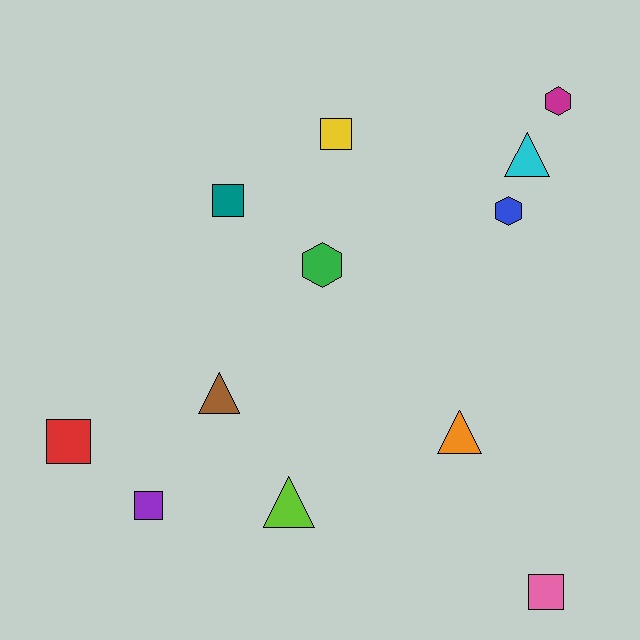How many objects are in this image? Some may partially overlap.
There are 12 objects.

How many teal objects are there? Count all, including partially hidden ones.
There is 1 teal object.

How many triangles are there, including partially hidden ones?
There are 4 triangles.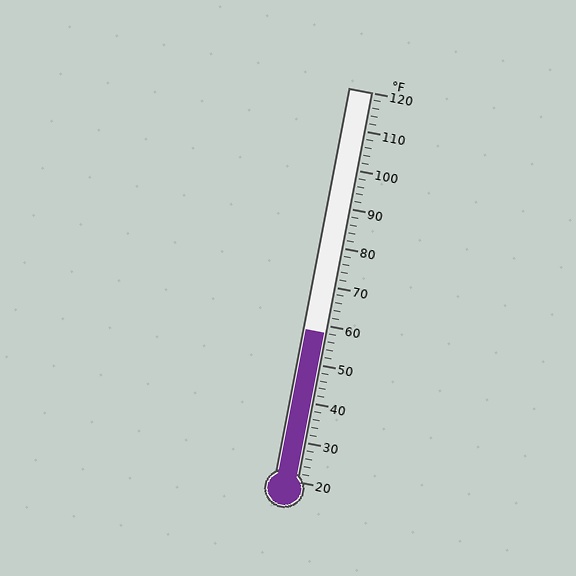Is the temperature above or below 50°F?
The temperature is above 50°F.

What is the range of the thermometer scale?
The thermometer scale ranges from 20°F to 120°F.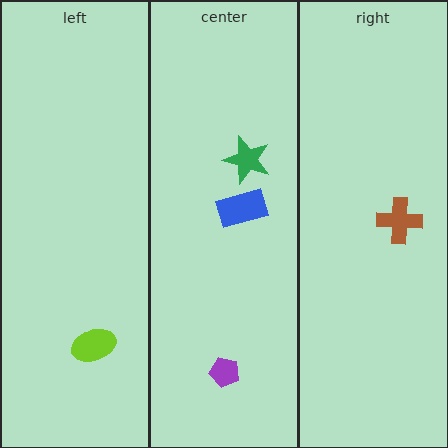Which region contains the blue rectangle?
The center region.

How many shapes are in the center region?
3.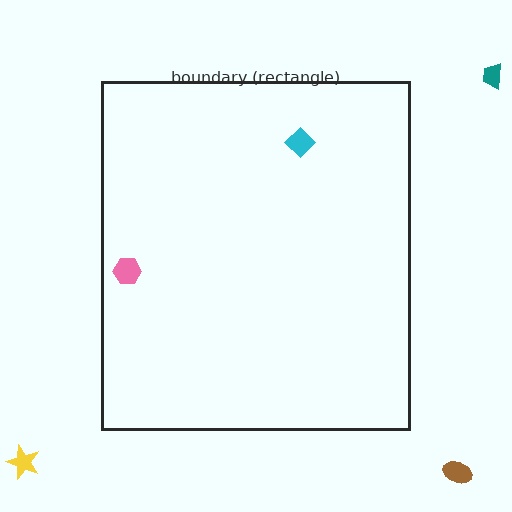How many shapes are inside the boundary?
2 inside, 3 outside.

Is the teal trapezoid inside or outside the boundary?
Outside.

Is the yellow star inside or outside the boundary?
Outside.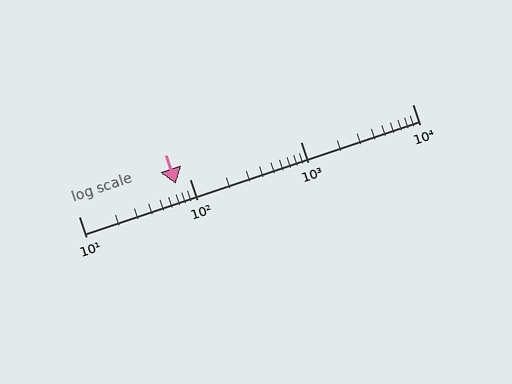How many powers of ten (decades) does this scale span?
The scale spans 3 decades, from 10 to 10000.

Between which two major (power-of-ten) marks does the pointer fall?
The pointer is between 10 and 100.